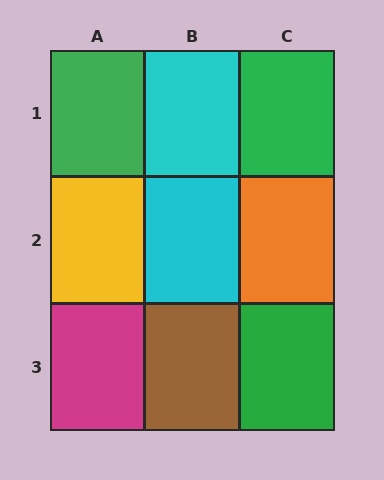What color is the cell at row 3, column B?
Brown.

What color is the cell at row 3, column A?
Magenta.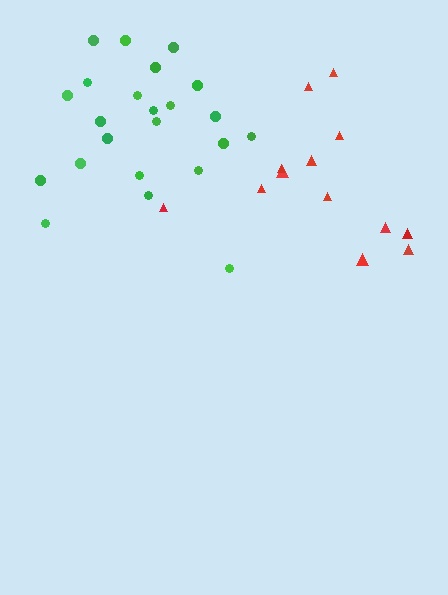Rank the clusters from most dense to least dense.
green, red.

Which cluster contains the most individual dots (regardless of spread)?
Green (23).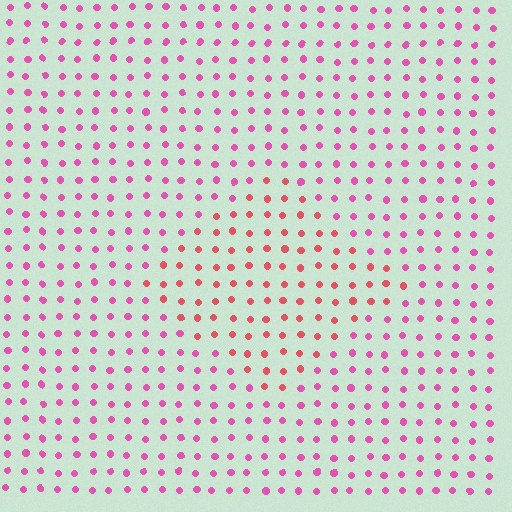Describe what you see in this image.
The image is filled with small pink elements in a uniform arrangement. A diamond-shaped region is visible where the elements are tinted to a slightly different hue, forming a subtle color boundary.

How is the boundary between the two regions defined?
The boundary is defined purely by a slight shift in hue (about 33 degrees). Spacing, size, and orientation are identical on both sides.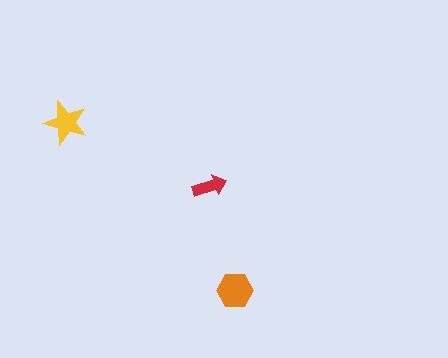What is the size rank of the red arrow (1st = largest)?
3rd.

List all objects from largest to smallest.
The orange hexagon, the yellow star, the red arrow.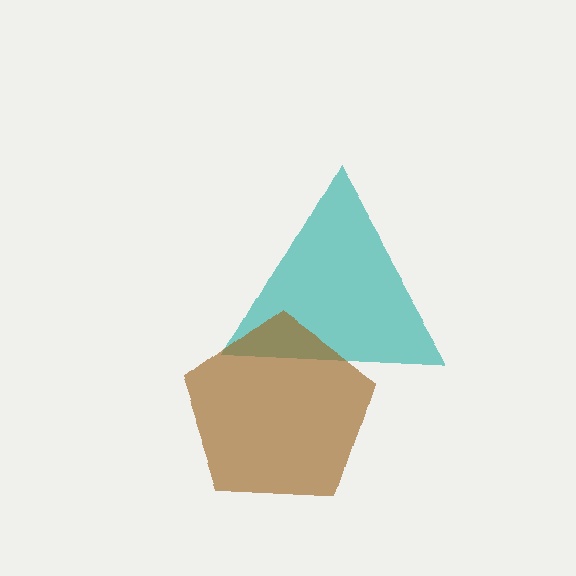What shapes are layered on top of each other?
The layered shapes are: a teal triangle, a brown pentagon.